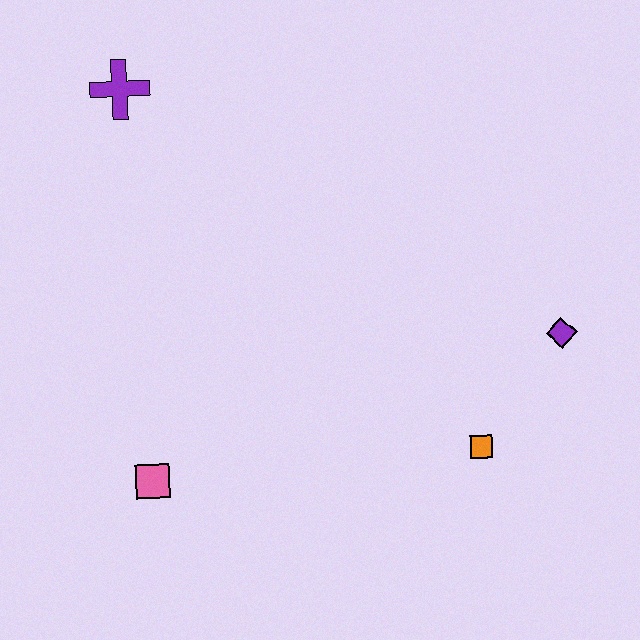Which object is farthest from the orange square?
The purple cross is farthest from the orange square.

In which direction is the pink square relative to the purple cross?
The pink square is below the purple cross.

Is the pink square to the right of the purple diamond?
No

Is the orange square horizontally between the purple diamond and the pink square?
Yes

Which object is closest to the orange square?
The purple diamond is closest to the orange square.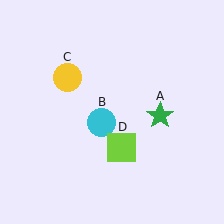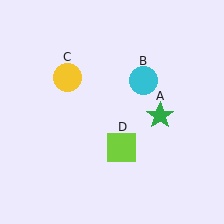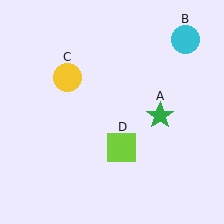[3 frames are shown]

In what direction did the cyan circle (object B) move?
The cyan circle (object B) moved up and to the right.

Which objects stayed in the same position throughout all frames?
Green star (object A) and yellow circle (object C) and lime square (object D) remained stationary.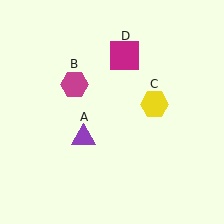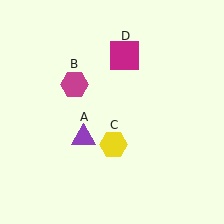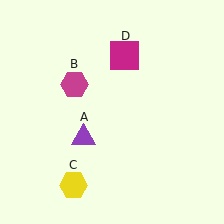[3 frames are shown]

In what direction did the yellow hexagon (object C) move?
The yellow hexagon (object C) moved down and to the left.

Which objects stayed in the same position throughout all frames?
Purple triangle (object A) and magenta hexagon (object B) and magenta square (object D) remained stationary.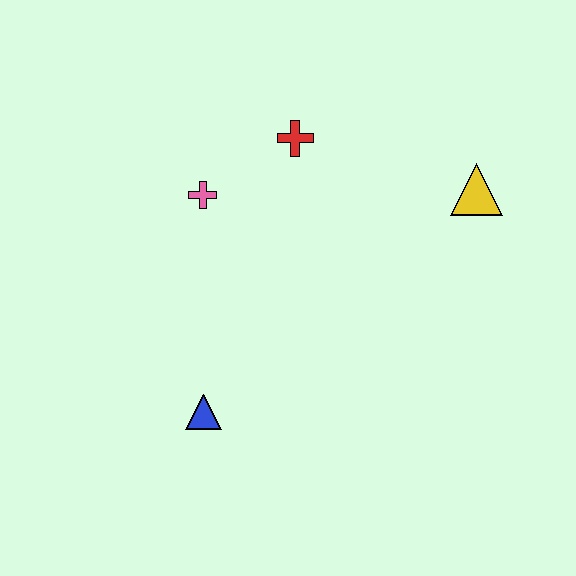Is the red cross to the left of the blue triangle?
No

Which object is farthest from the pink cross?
The yellow triangle is farthest from the pink cross.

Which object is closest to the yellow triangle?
The red cross is closest to the yellow triangle.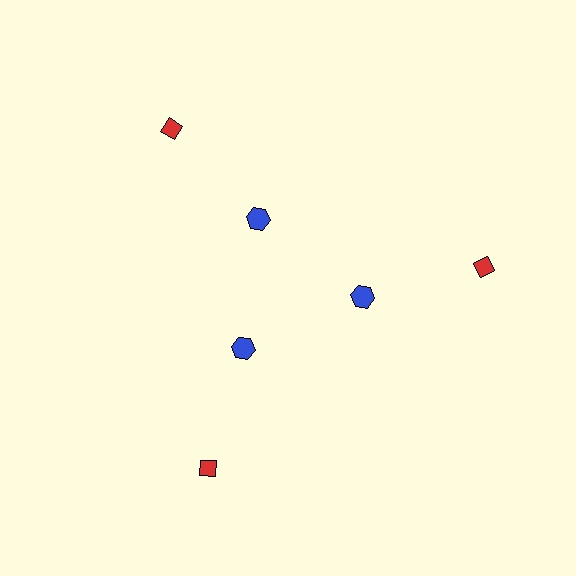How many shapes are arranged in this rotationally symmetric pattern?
There are 6 shapes, arranged in 3 groups of 2.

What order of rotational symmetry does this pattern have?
This pattern has 3-fold rotational symmetry.